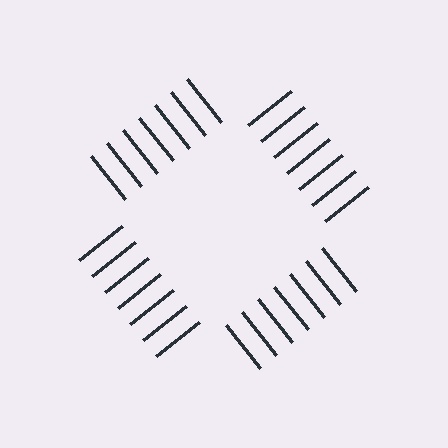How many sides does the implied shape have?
4 sides — the line-ends trace a square.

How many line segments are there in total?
28 — 7 along each of the 4 edges.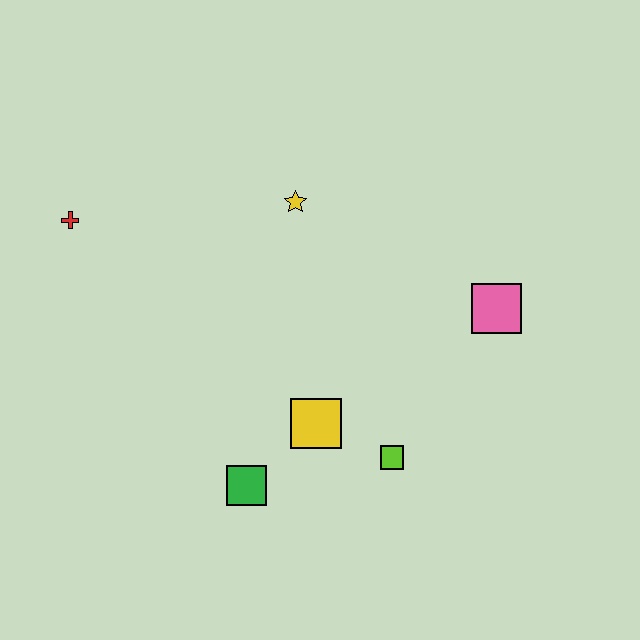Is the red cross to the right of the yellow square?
No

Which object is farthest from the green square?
The red cross is farthest from the green square.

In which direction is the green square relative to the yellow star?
The green square is below the yellow star.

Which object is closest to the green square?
The yellow square is closest to the green square.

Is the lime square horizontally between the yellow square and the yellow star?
No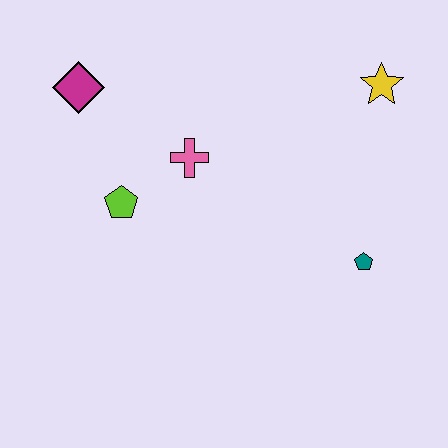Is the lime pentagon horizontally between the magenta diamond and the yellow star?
Yes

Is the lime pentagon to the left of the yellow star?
Yes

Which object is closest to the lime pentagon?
The pink cross is closest to the lime pentagon.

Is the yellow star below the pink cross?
No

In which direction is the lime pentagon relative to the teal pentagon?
The lime pentagon is to the left of the teal pentagon.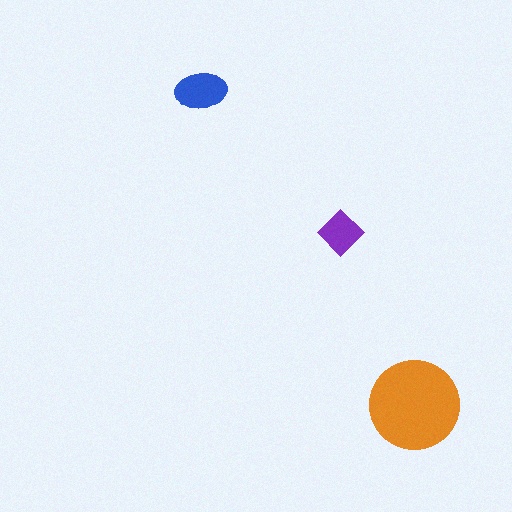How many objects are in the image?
There are 3 objects in the image.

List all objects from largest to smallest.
The orange circle, the blue ellipse, the purple diamond.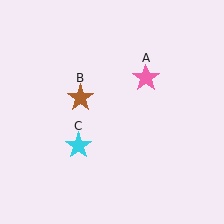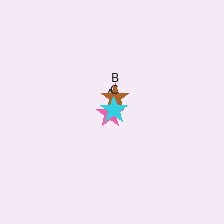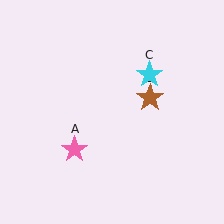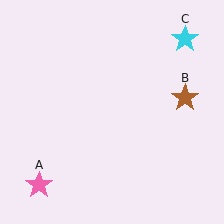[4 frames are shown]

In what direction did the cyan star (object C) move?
The cyan star (object C) moved up and to the right.